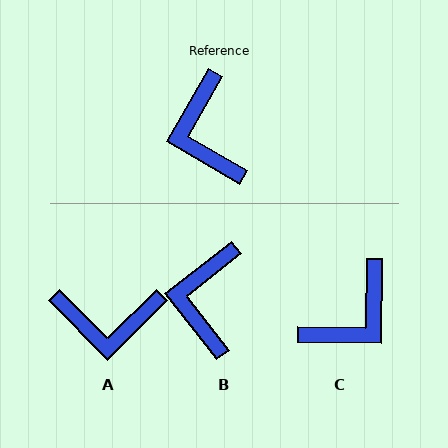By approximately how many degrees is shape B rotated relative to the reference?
Approximately 22 degrees clockwise.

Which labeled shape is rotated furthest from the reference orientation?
C, about 119 degrees away.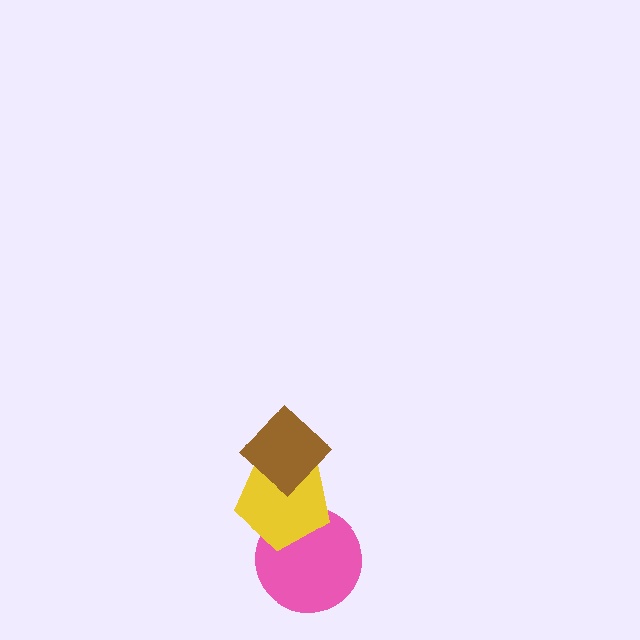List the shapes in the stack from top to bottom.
From top to bottom: the brown diamond, the yellow pentagon, the pink circle.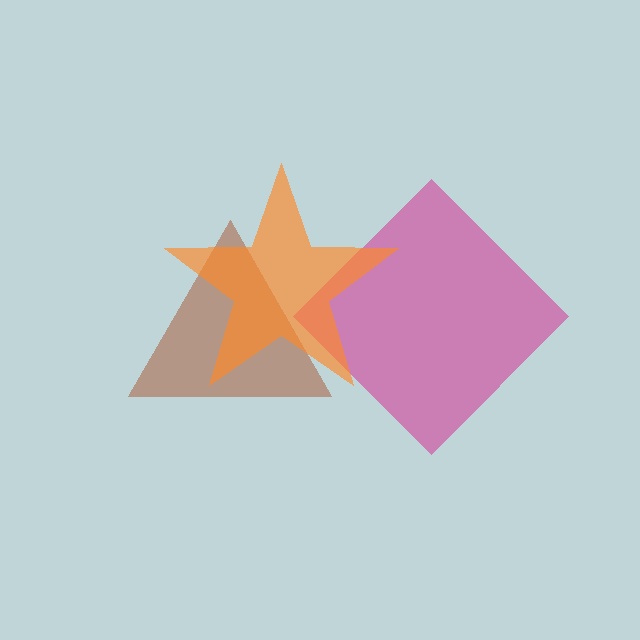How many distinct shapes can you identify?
There are 3 distinct shapes: a brown triangle, a magenta diamond, an orange star.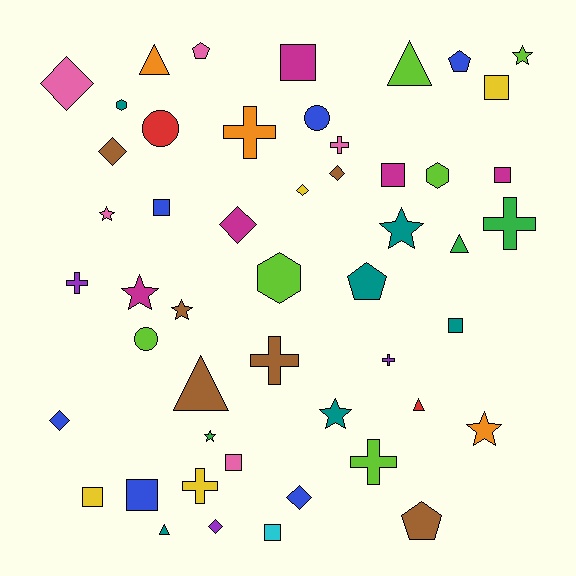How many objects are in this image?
There are 50 objects.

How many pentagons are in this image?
There are 4 pentagons.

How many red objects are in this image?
There are 2 red objects.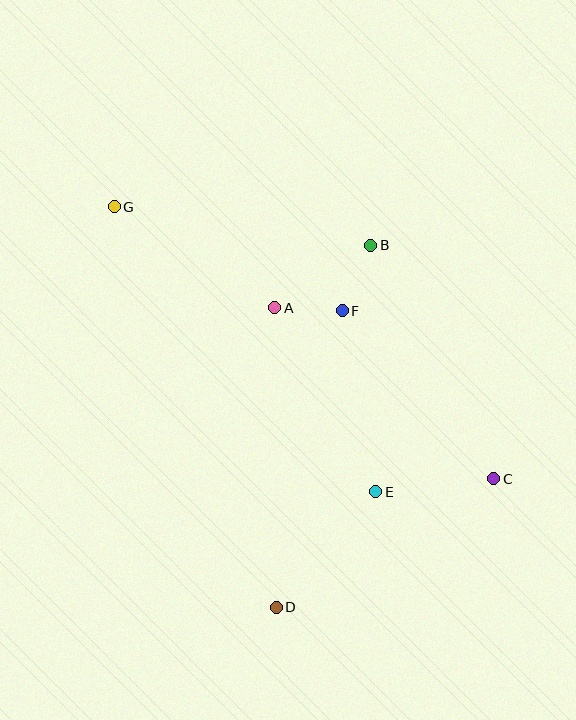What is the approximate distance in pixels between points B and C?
The distance between B and C is approximately 264 pixels.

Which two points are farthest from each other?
Points C and G are farthest from each other.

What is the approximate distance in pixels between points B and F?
The distance between B and F is approximately 71 pixels.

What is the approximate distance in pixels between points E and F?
The distance between E and F is approximately 184 pixels.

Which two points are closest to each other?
Points A and F are closest to each other.